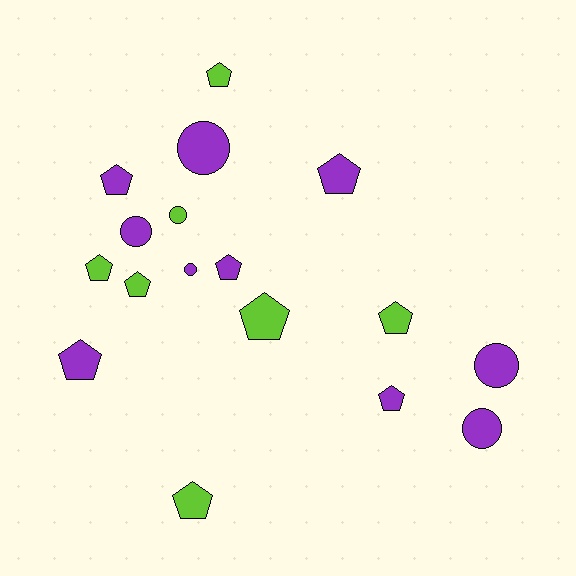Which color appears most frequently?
Purple, with 10 objects.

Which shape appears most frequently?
Pentagon, with 11 objects.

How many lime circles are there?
There is 1 lime circle.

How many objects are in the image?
There are 17 objects.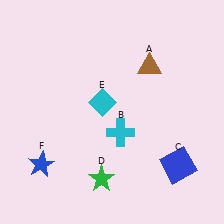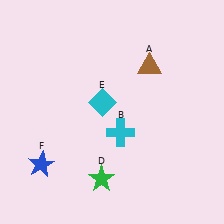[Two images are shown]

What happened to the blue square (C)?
The blue square (C) was removed in Image 2. It was in the bottom-right area of Image 1.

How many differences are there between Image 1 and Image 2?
There is 1 difference between the two images.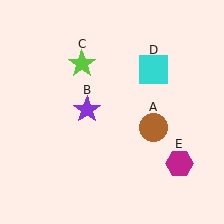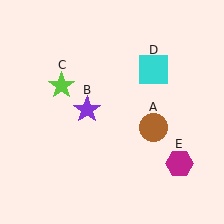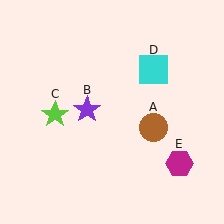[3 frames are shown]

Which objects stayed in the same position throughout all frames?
Brown circle (object A) and purple star (object B) and cyan square (object D) and magenta hexagon (object E) remained stationary.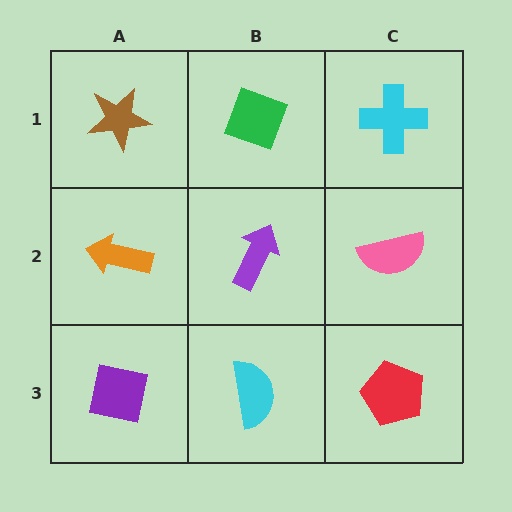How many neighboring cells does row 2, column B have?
4.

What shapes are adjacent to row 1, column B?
A purple arrow (row 2, column B), a brown star (row 1, column A), a cyan cross (row 1, column C).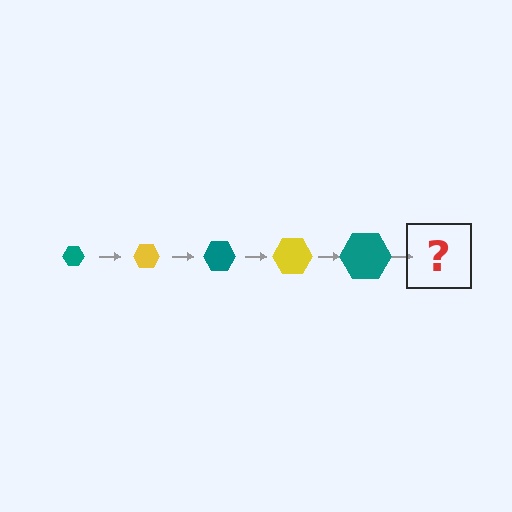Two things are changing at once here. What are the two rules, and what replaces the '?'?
The two rules are that the hexagon grows larger each step and the color cycles through teal and yellow. The '?' should be a yellow hexagon, larger than the previous one.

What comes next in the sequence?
The next element should be a yellow hexagon, larger than the previous one.